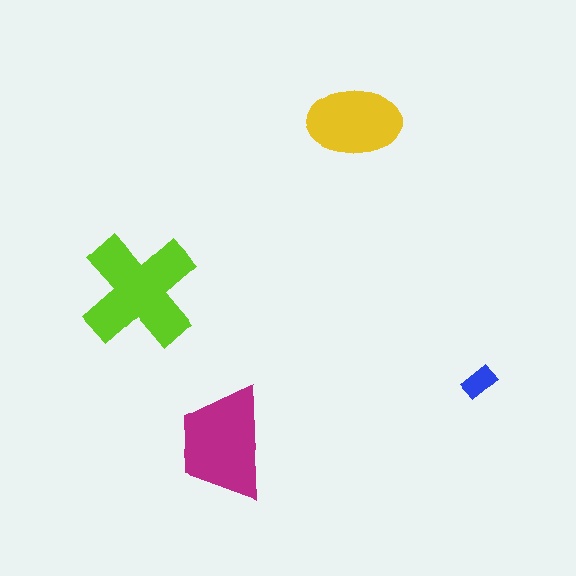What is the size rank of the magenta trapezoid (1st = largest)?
2nd.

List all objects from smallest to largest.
The blue rectangle, the yellow ellipse, the magenta trapezoid, the lime cross.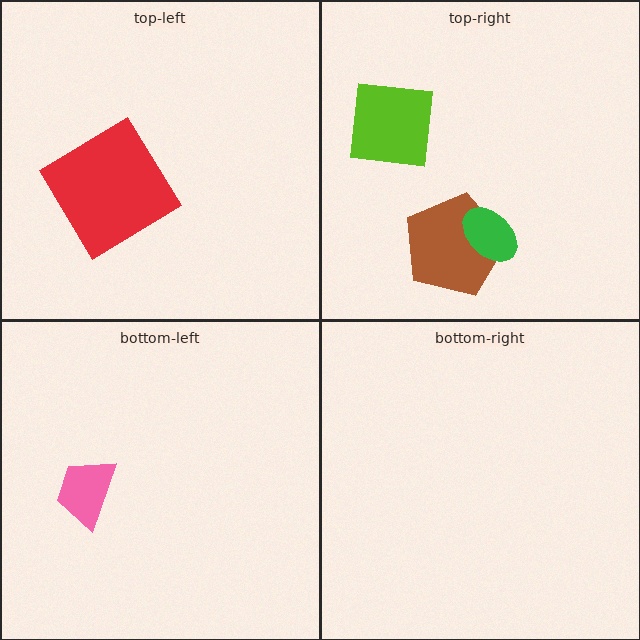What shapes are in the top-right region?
The brown pentagon, the lime square, the green ellipse.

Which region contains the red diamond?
The top-left region.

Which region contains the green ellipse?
The top-right region.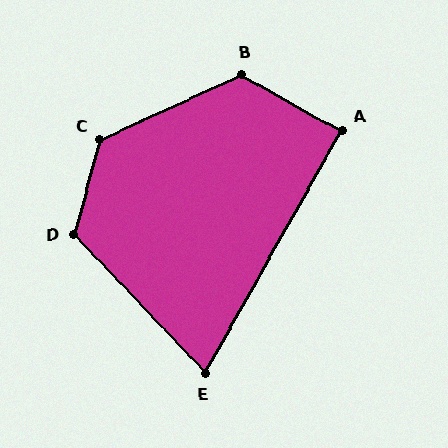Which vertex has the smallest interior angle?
E, at approximately 73 degrees.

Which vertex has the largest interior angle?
C, at approximately 130 degrees.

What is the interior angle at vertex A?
Approximately 90 degrees (approximately right).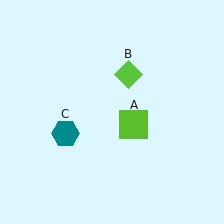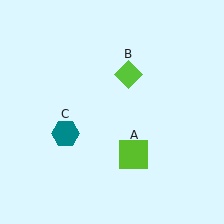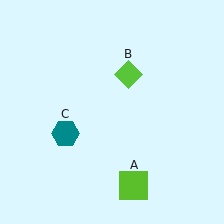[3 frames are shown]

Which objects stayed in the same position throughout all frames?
Lime diamond (object B) and teal hexagon (object C) remained stationary.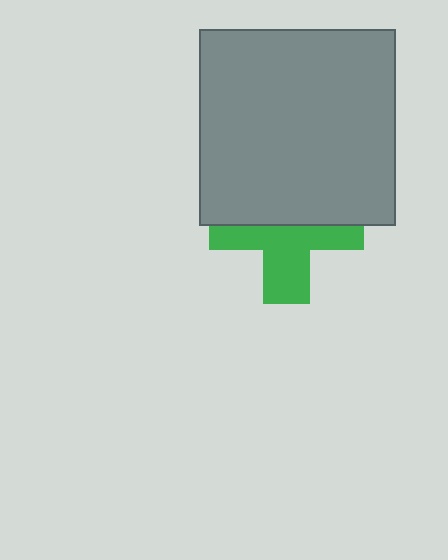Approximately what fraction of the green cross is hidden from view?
Roughly 49% of the green cross is hidden behind the gray square.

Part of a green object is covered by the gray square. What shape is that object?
It is a cross.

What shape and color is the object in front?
The object in front is a gray square.